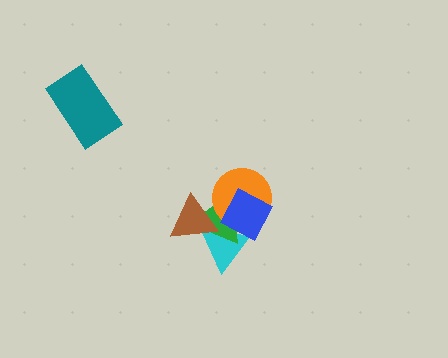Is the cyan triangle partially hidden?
Yes, it is partially covered by another shape.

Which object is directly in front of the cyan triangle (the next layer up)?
The green triangle is directly in front of the cyan triangle.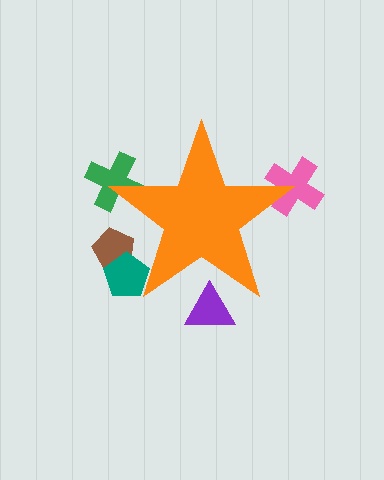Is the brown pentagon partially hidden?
Yes, the brown pentagon is partially hidden behind the orange star.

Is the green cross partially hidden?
Yes, the green cross is partially hidden behind the orange star.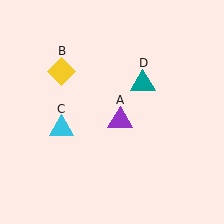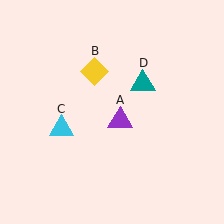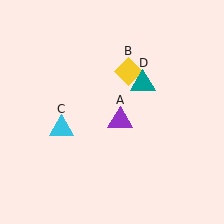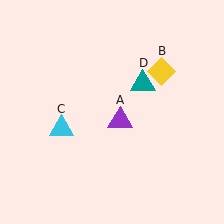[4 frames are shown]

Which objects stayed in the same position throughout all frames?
Purple triangle (object A) and cyan triangle (object C) and teal triangle (object D) remained stationary.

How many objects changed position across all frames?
1 object changed position: yellow diamond (object B).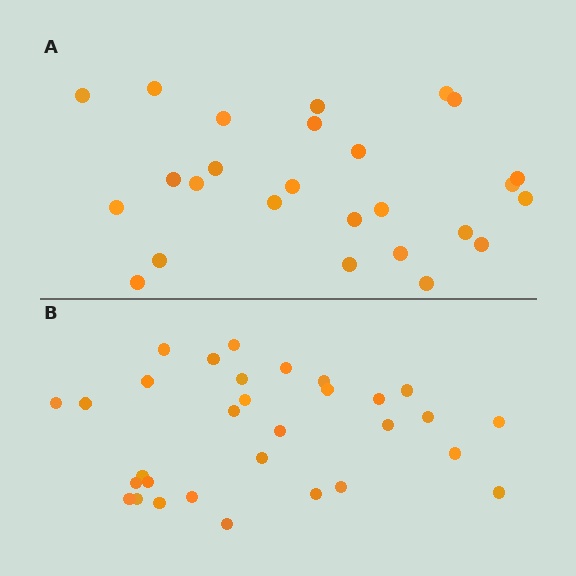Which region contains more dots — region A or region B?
Region B (the bottom region) has more dots.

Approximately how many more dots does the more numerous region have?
Region B has about 5 more dots than region A.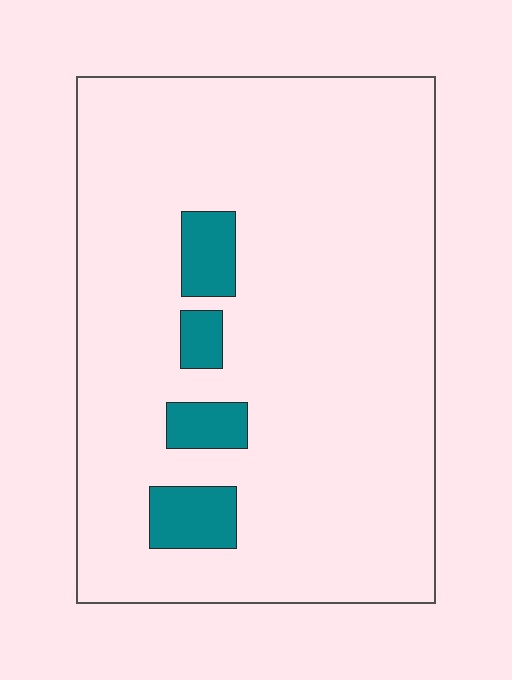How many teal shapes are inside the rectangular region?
4.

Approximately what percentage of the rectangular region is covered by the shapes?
Approximately 10%.